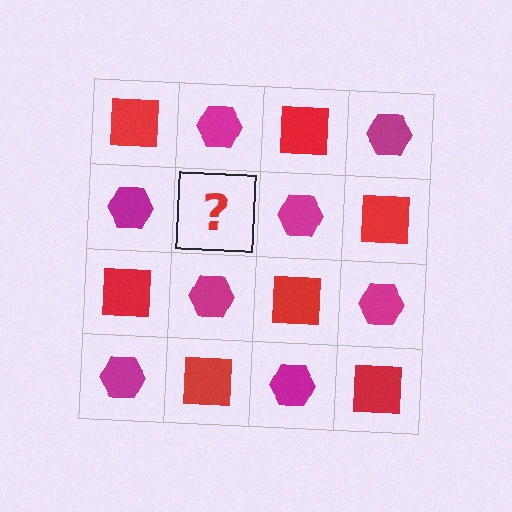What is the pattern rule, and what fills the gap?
The rule is that it alternates red square and magenta hexagon in a checkerboard pattern. The gap should be filled with a red square.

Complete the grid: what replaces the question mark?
The question mark should be replaced with a red square.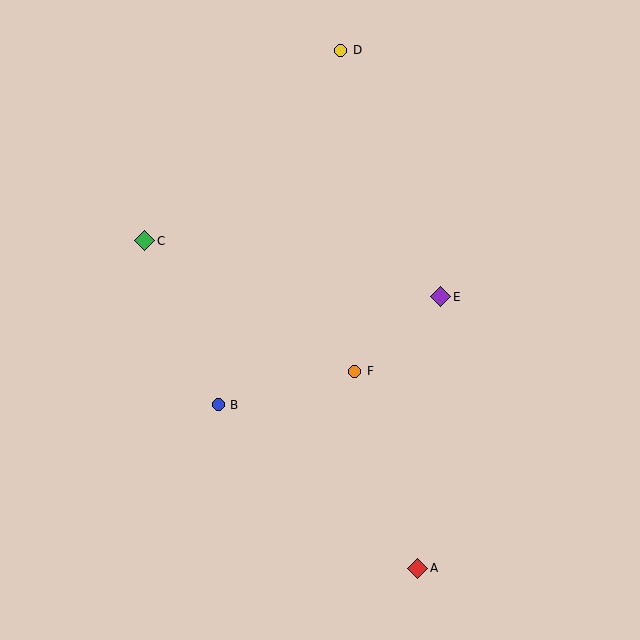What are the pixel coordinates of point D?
Point D is at (341, 50).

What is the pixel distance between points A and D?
The distance between A and D is 524 pixels.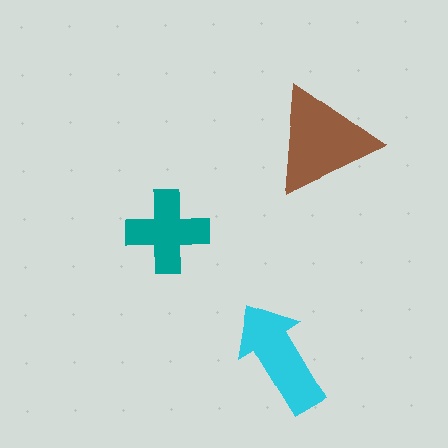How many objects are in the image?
There are 3 objects in the image.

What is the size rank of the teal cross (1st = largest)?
3rd.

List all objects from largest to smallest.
The brown triangle, the cyan arrow, the teal cross.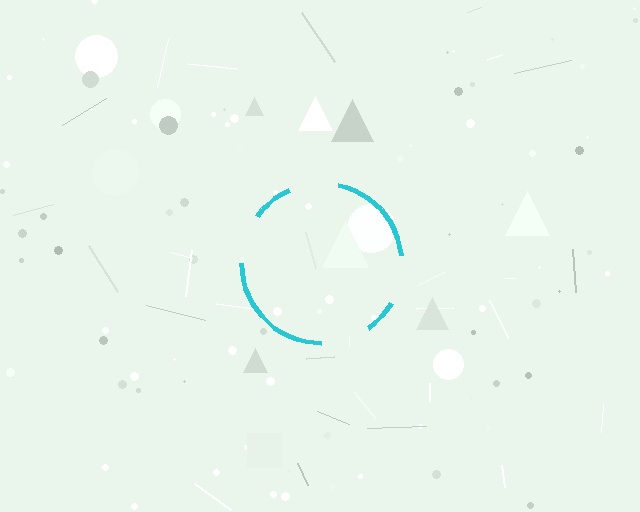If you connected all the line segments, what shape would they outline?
They would outline a circle.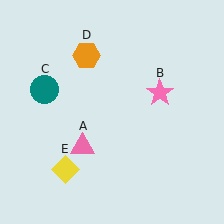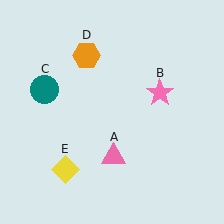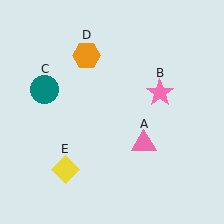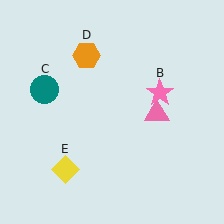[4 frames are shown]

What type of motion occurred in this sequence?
The pink triangle (object A) rotated counterclockwise around the center of the scene.